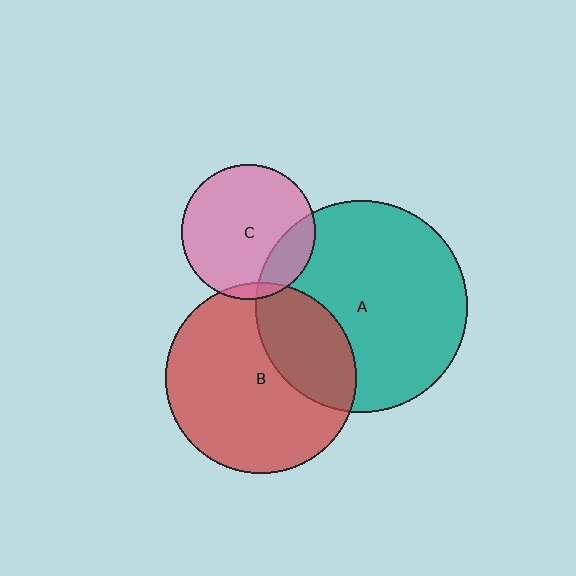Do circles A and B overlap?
Yes.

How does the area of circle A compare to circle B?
Approximately 1.2 times.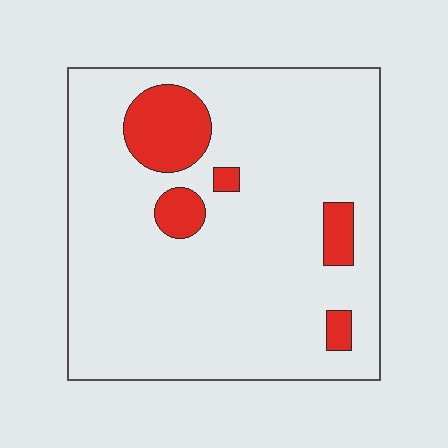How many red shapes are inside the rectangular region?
5.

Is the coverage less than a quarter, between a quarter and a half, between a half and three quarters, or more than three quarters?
Less than a quarter.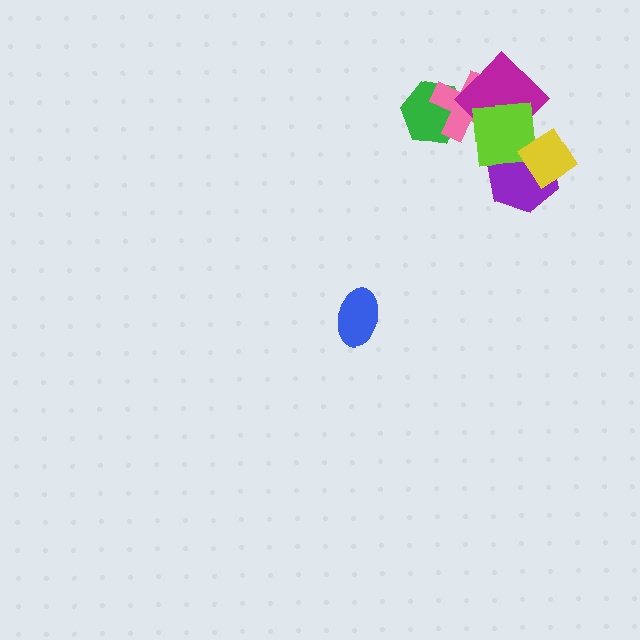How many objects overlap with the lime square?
4 objects overlap with the lime square.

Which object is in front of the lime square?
The yellow diamond is in front of the lime square.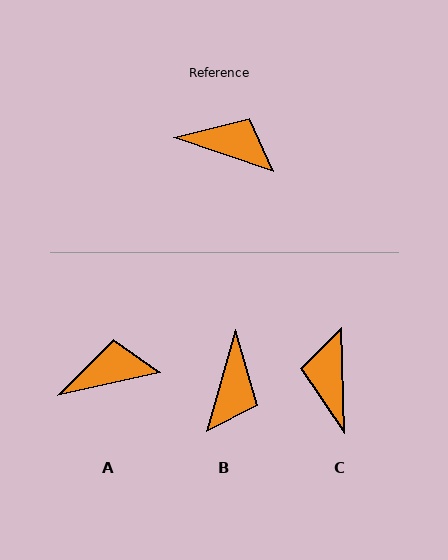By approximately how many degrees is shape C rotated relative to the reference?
Approximately 110 degrees counter-clockwise.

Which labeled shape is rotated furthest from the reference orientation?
C, about 110 degrees away.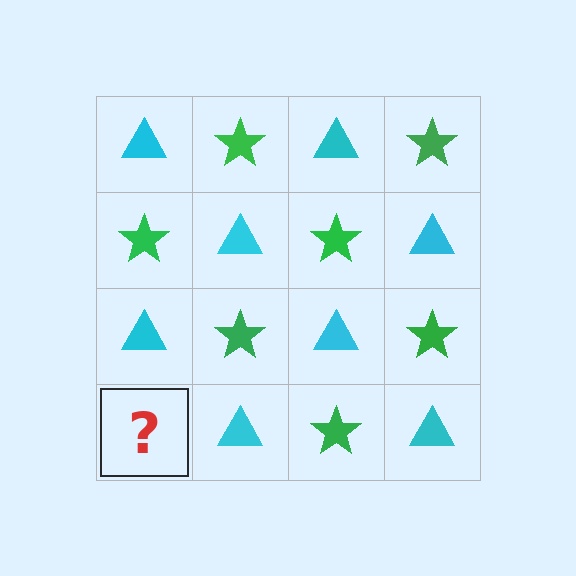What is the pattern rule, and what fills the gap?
The rule is that it alternates cyan triangle and green star in a checkerboard pattern. The gap should be filled with a green star.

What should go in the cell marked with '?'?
The missing cell should contain a green star.